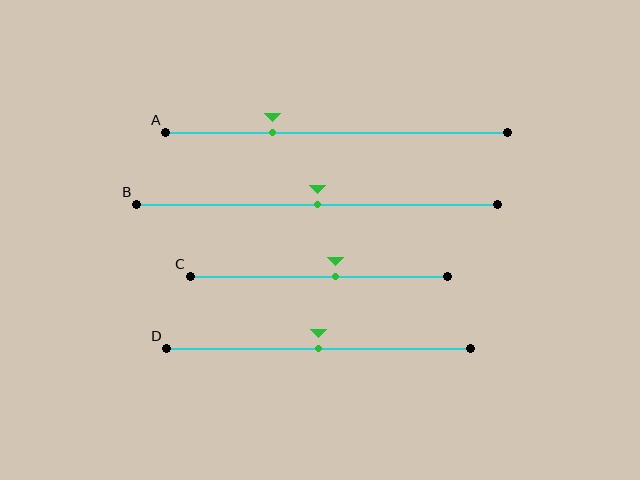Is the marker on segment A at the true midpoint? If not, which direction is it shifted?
No, the marker on segment A is shifted to the left by about 19% of the segment length.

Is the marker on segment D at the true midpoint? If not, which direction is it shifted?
Yes, the marker on segment D is at the true midpoint.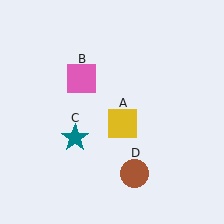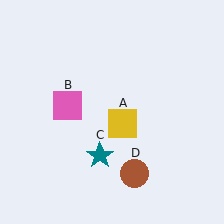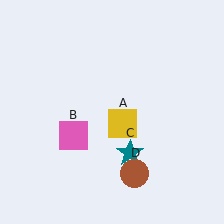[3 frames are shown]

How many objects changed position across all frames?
2 objects changed position: pink square (object B), teal star (object C).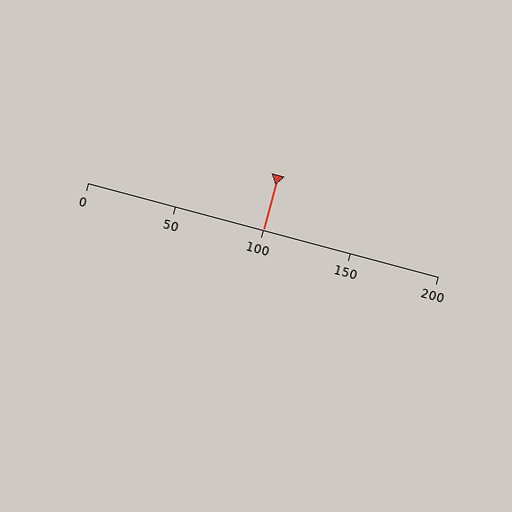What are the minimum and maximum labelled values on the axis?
The axis runs from 0 to 200.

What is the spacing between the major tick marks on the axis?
The major ticks are spaced 50 apart.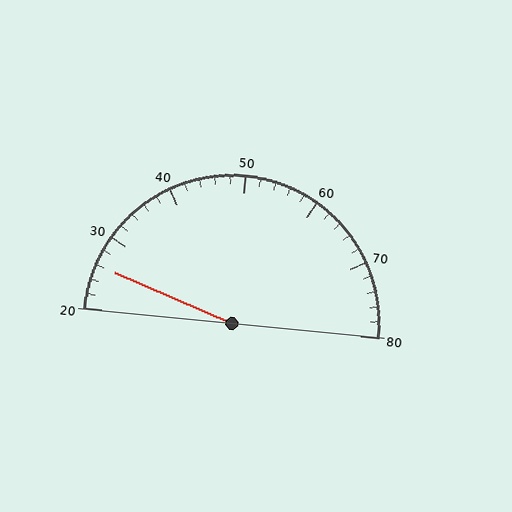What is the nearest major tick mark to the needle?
The nearest major tick mark is 30.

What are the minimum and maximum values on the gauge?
The gauge ranges from 20 to 80.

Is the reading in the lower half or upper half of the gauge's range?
The reading is in the lower half of the range (20 to 80).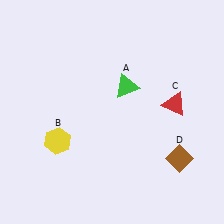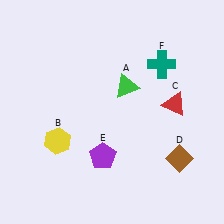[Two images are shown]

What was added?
A purple pentagon (E), a teal cross (F) were added in Image 2.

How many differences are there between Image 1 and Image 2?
There are 2 differences between the two images.